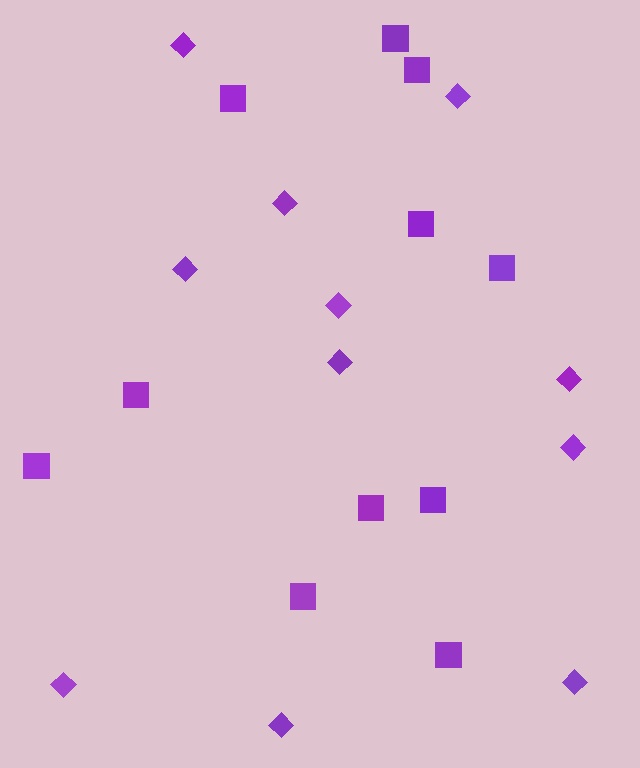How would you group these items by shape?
There are 2 groups: one group of diamonds (11) and one group of squares (11).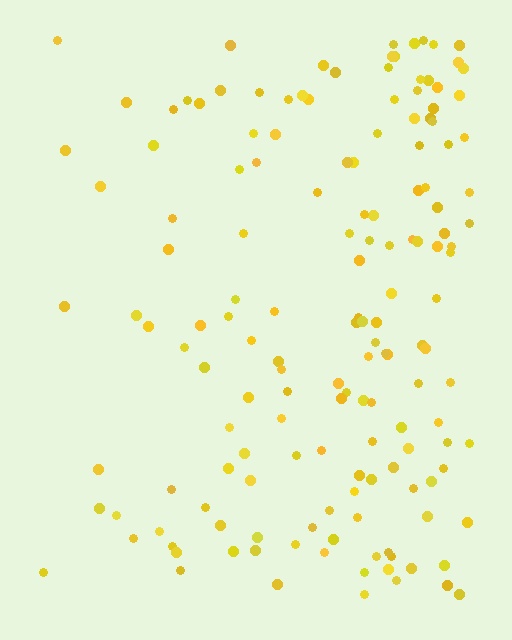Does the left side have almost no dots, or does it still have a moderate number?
Still a moderate number, just noticeably fewer than the right.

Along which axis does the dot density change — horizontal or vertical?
Horizontal.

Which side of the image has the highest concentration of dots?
The right.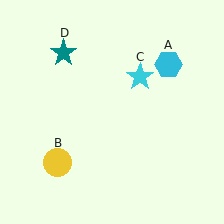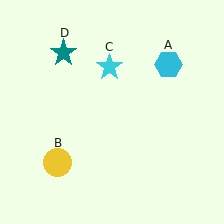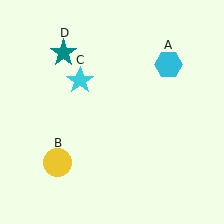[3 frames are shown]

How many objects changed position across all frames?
1 object changed position: cyan star (object C).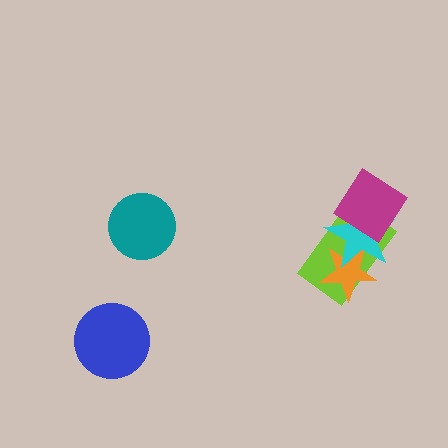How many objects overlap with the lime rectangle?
3 objects overlap with the lime rectangle.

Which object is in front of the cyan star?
The magenta diamond is in front of the cyan star.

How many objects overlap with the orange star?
2 objects overlap with the orange star.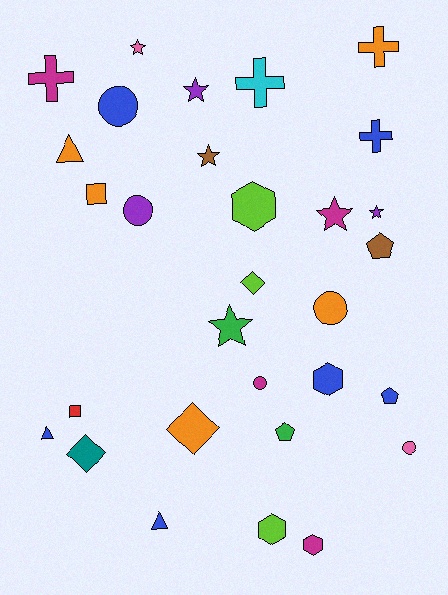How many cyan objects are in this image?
There is 1 cyan object.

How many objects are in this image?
There are 30 objects.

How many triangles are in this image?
There are 3 triangles.